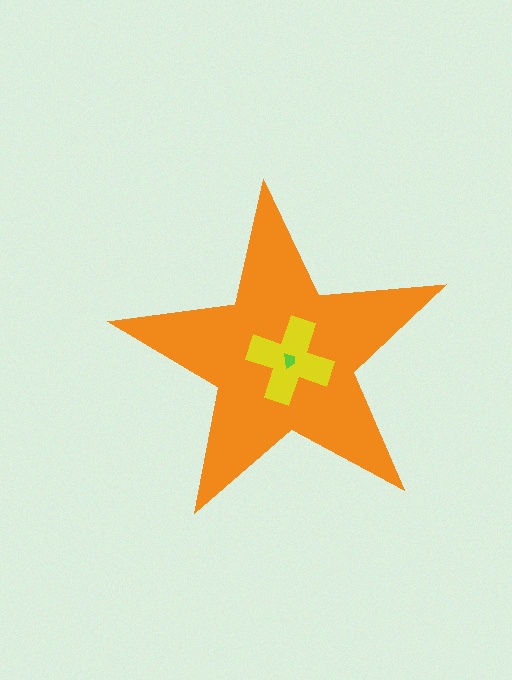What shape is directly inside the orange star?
The yellow cross.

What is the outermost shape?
The orange star.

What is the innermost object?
The lime trapezoid.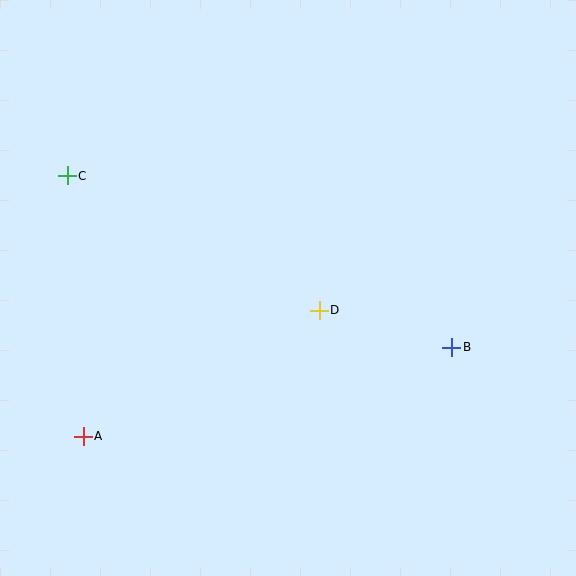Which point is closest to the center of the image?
Point D at (319, 310) is closest to the center.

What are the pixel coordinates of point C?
Point C is at (67, 176).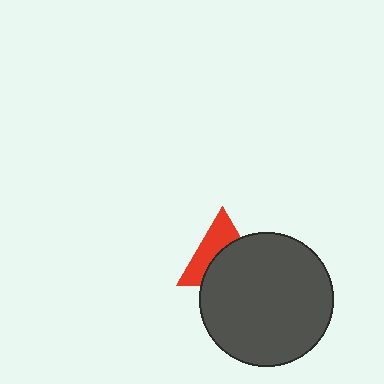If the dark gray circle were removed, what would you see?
You would see the complete red triangle.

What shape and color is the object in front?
The object in front is a dark gray circle.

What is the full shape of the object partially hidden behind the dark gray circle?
The partially hidden object is a red triangle.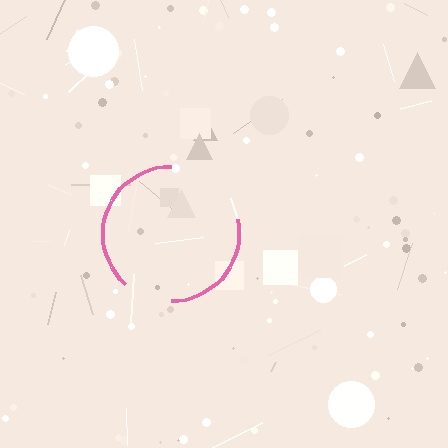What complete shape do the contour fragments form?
The contour fragments form a circle.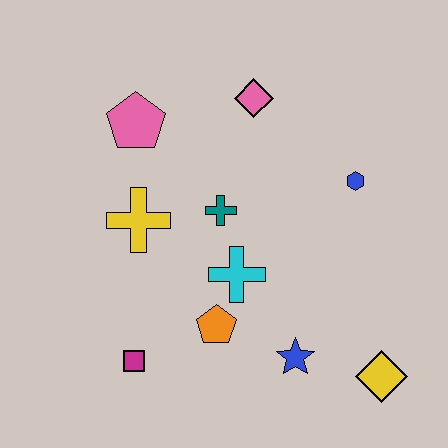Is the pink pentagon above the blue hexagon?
Yes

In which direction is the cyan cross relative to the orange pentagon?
The cyan cross is above the orange pentagon.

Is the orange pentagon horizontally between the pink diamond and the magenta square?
Yes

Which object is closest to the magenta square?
The orange pentagon is closest to the magenta square.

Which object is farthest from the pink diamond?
The yellow diamond is farthest from the pink diamond.